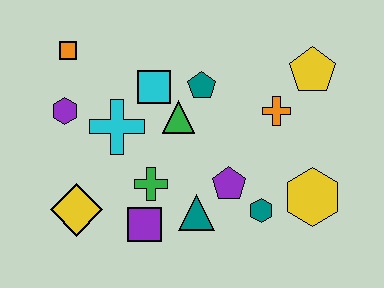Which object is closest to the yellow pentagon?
The orange cross is closest to the yellow pentagon.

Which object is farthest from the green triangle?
The yellow hexagon is farthest from the green triangle.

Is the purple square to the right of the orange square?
Yes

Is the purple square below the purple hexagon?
Yes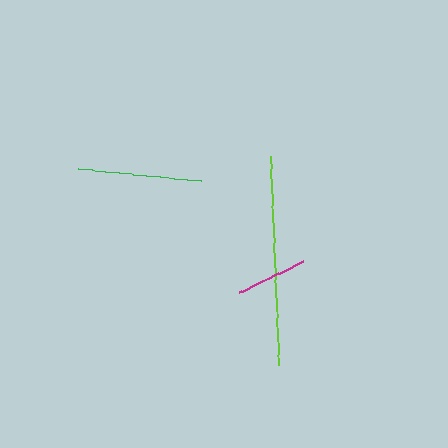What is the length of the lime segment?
The lime segment is approximately 209 pixels long.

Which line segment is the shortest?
The magenta line is the shortest at approximately 71 pixels.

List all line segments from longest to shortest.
From longest to shortest: lime, green, magenta.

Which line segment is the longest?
The lime line is the longest at approximately 209 pixels.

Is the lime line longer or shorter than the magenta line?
The lime line is longer than the magenta line.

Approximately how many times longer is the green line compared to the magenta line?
The green line is approximately 1.7 times the length of the magenta line.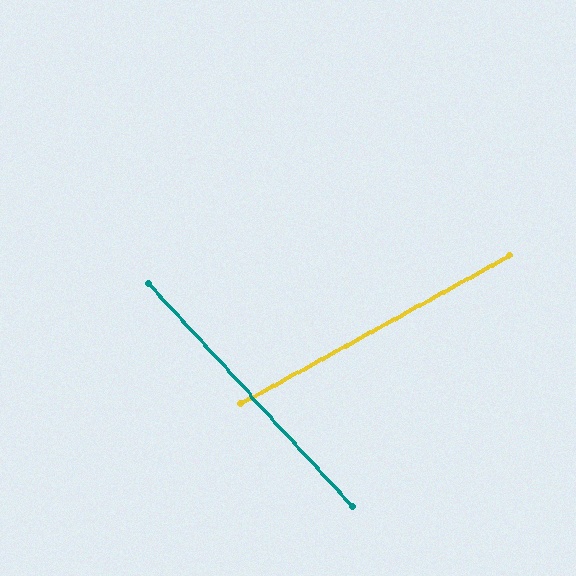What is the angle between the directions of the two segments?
Approximately 76 degrees.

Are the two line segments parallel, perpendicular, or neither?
Neither parallel nor perpendicular — they differ by about 76°.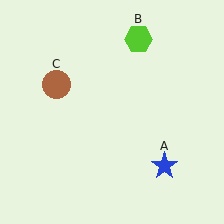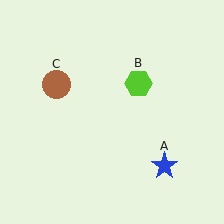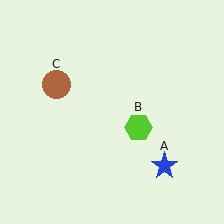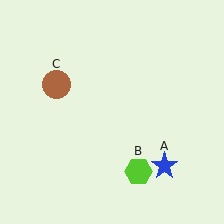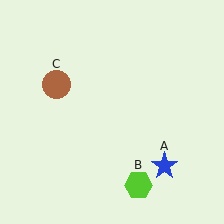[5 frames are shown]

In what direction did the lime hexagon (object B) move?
The lime hexagon (object B) moved down.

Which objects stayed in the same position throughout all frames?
Blue star (object A) and brown circle (object C) remained stationary.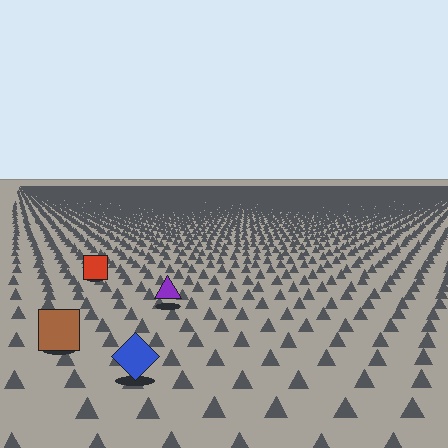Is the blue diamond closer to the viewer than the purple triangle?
Yes. The blue diamond is closer — you can tell from the texture gradient: the ground texture is coarser near it.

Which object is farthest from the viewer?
The red square is farthest from the viewer. It appears smaller and the ground texture around it is denser.